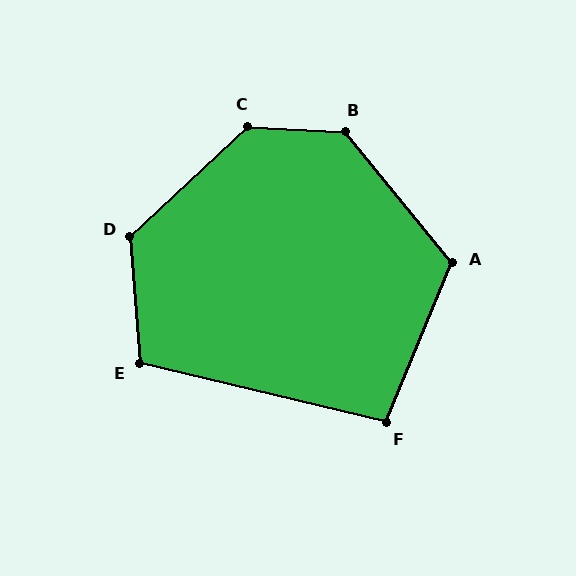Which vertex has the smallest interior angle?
F, at approximately 99 degrees.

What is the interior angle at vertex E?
Approximately 108 degrees (obtuse).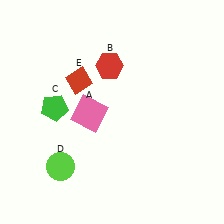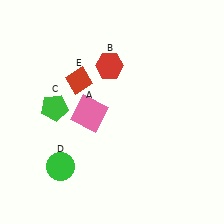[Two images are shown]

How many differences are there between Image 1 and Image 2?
There is 1 difference between the two images.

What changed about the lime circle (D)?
In Image 1, D is lime. In Image 2, it changed to green.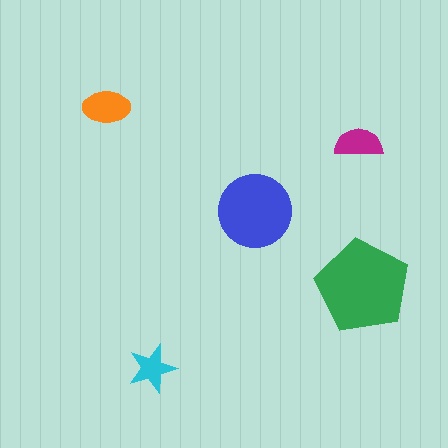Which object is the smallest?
The cyan star.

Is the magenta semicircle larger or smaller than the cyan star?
Larger.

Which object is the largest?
The green pentagon.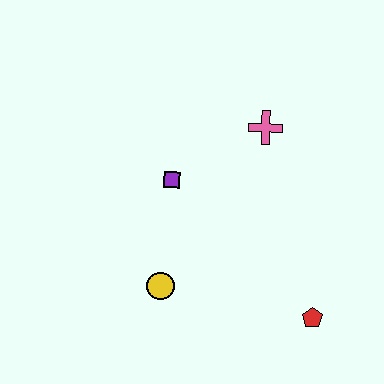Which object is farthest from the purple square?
The red pentagon is farthest from the purple square.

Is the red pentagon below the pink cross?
Yes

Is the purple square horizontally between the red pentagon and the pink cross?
No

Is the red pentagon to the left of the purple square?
No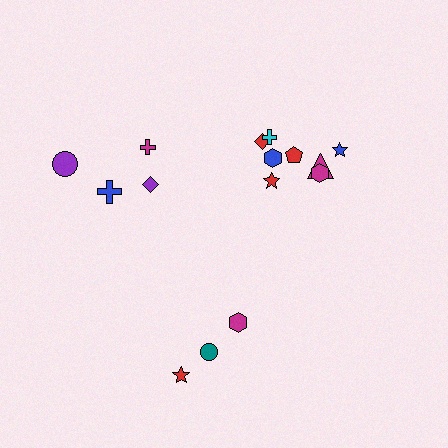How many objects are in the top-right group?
There are 8 objects.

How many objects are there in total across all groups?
There are 15 objects.